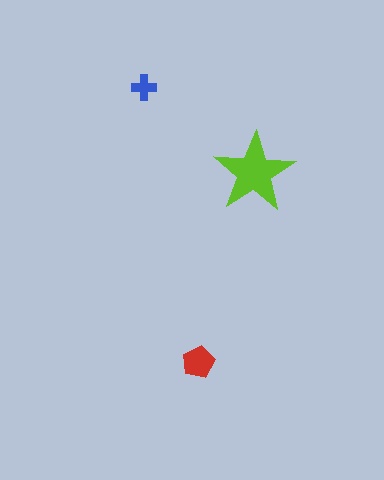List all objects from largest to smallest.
The lime star, the red pentagon, the blue cross.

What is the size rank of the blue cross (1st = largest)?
3rd.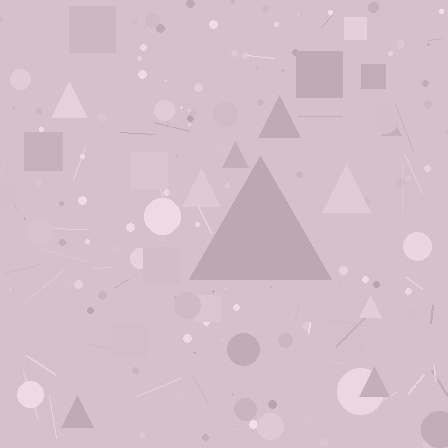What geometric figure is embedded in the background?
A triangle is embedded in the background.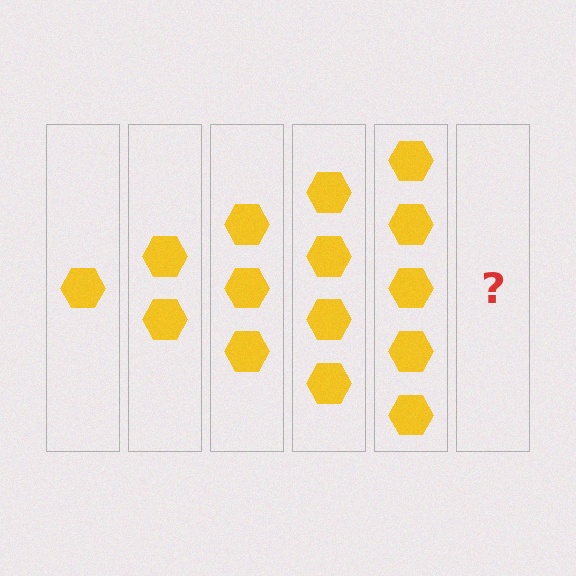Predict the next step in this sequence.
The next step is 6 hexagons.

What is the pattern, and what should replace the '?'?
The pattern is that each step adds one more hexagon. The '?' should be 6 hexagons.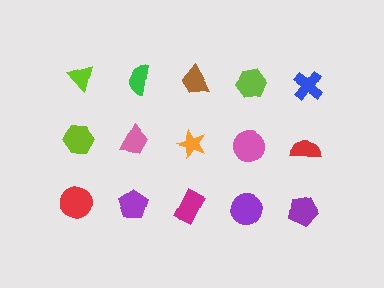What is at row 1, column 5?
A blue cross.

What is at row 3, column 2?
A purple pentagon.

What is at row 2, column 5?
A red semicircle.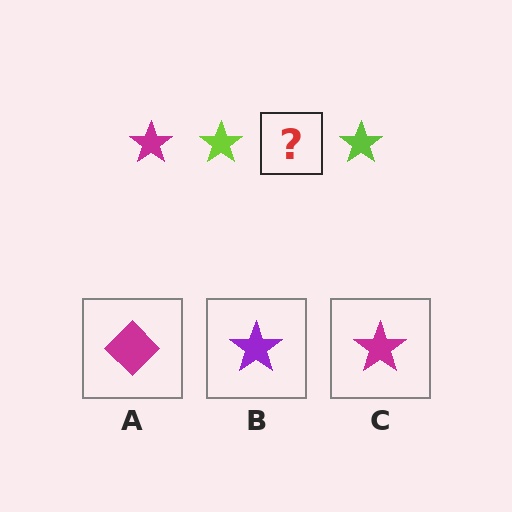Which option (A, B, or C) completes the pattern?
C.